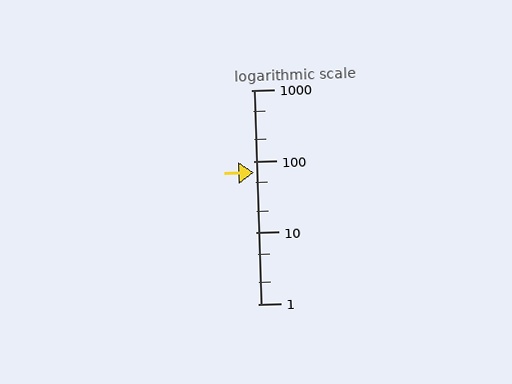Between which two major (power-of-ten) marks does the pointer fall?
The pointer is between 10 and 100.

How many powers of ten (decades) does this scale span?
The scale spans 3 decades, from 1 to 1000.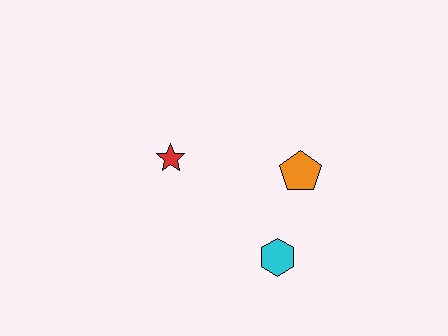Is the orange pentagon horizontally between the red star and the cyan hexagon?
No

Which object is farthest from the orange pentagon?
The red star is farthest from the orange pentagon.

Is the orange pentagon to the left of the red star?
No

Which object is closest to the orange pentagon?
The cyan hexagon is closest to the orange pentagon.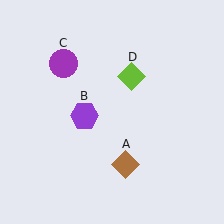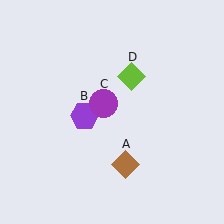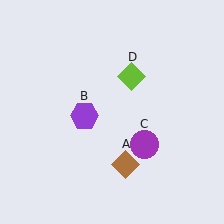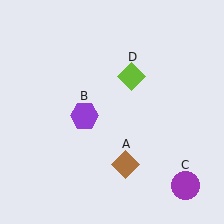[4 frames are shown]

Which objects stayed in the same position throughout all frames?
Brown diamond (object A) and purple hexagon (object B) and lime diamond (object D) remained stationary.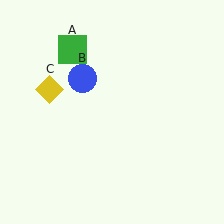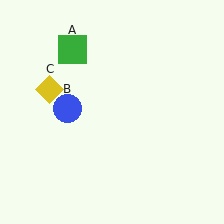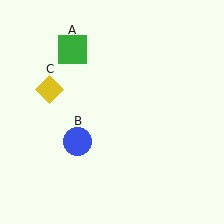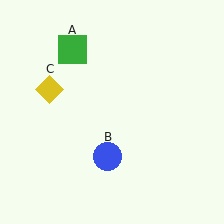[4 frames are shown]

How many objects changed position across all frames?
1 object changed position: blue circle (object B).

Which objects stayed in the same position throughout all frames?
Green square (object A) and yellow diamond (object C) remained stationary.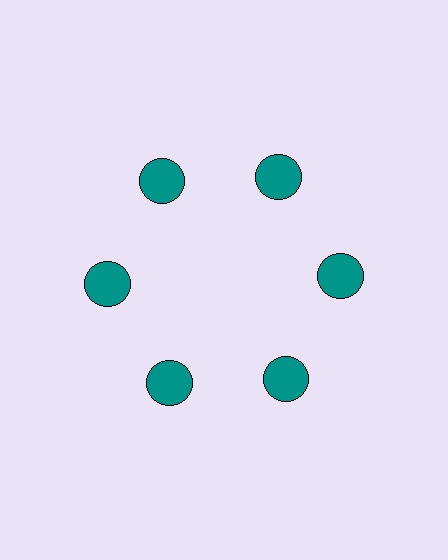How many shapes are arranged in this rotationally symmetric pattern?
There are 6 shapes, arranged in 6 groups of 1.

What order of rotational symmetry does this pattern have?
This pattern has 6-fold rotational symmetry.